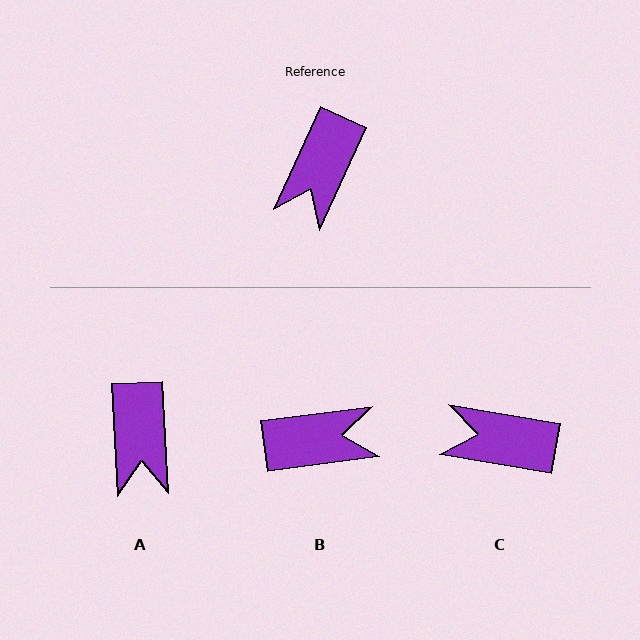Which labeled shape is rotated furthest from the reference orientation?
B, about 122 degrees away.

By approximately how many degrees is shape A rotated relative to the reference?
Approximately 27 degrees counter-clockwise.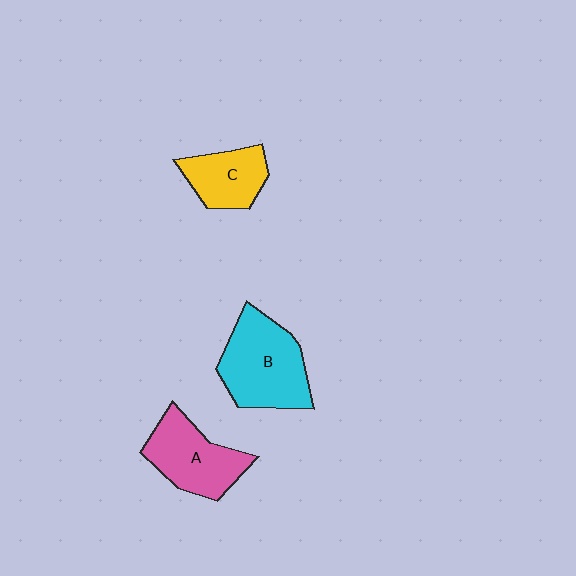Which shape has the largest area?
Shape B (cyan).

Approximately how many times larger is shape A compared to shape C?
Approximately 1.3 times.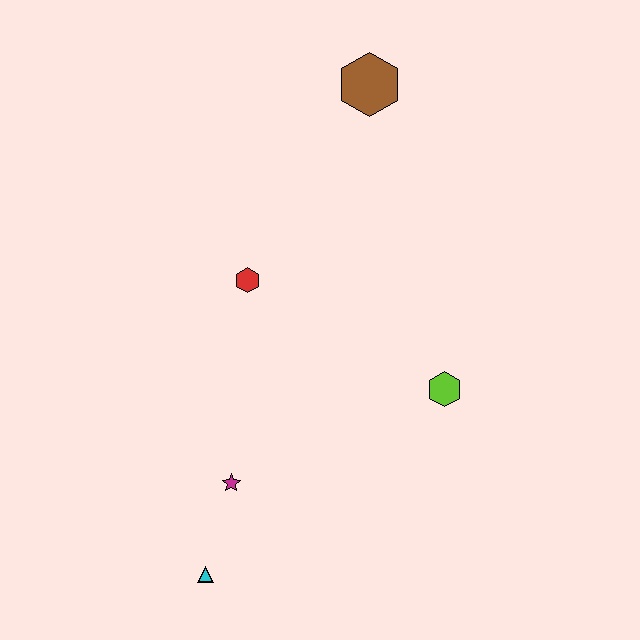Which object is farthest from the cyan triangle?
The brown hexagon is farthest from the cyan triangle.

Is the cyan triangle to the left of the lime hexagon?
Yes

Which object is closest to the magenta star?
The cyan triangle is closest to the magenta star.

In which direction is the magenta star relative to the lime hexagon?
The magenta star is to the left of the lime hexagon.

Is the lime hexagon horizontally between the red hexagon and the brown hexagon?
No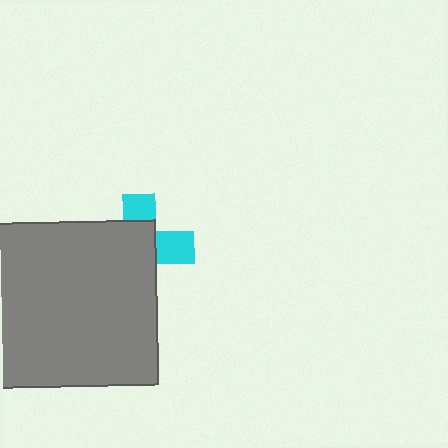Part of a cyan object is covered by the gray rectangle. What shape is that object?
It is a cross.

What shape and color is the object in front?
The object in front is a gray rectangle.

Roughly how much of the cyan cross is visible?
A small part of it is visible (roughly 35%).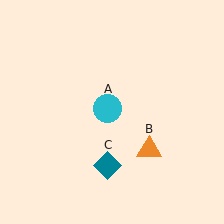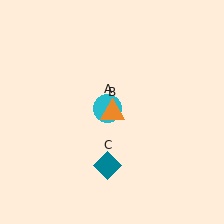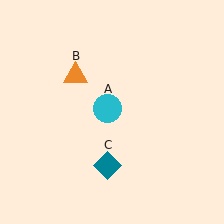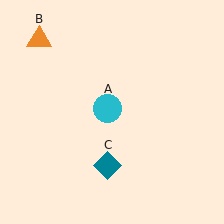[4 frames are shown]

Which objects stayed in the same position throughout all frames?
Cyan circle (object A) and teal diamond (object C) remained stationary.